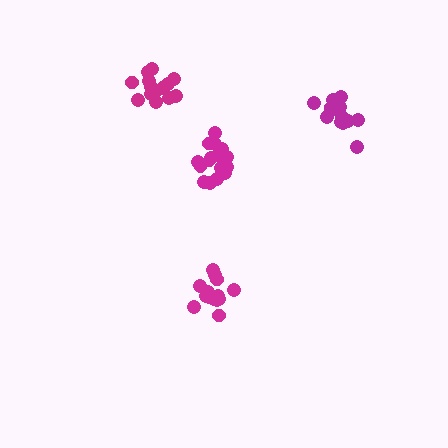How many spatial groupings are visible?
There are 4 spatial groupings.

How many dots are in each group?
Group 1: 16 dots, Group 2: 14 dots, Group 3: 18 dots, Group 4: 14 dots (62 total).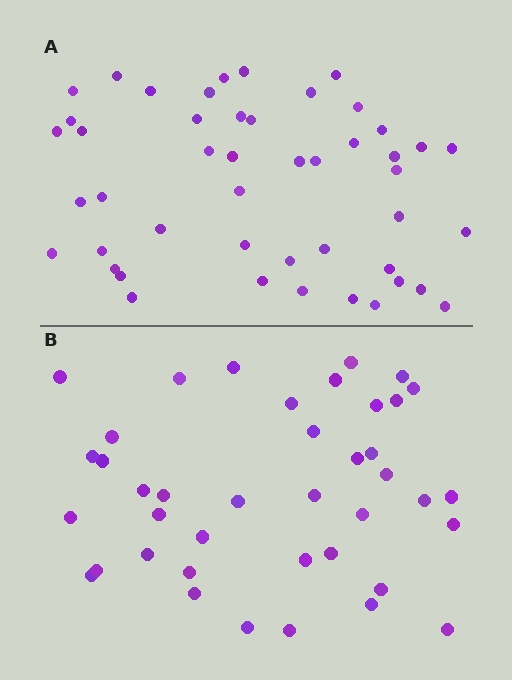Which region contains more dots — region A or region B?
Region A (the top region) has more dots.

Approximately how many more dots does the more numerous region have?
Region A has roughly 8 or so more dots than region B.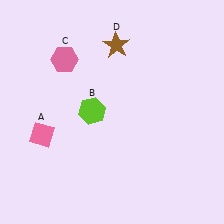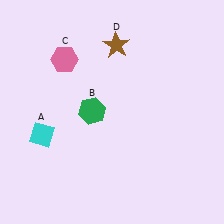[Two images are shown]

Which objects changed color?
A changed from pink to cyan. B changed from lime to green.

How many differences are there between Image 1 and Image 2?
There are 2 differences between the two images.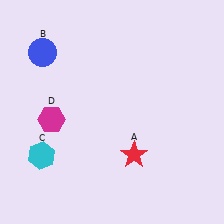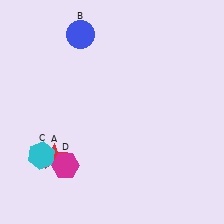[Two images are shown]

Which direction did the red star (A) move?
The red star (A) moved left.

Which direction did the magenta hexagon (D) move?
The magenta hexagon (D) moved down.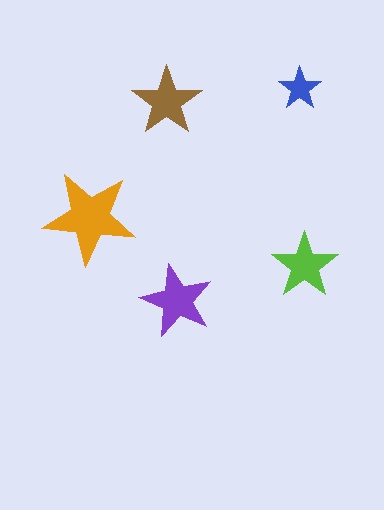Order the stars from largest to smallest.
the orange one, the purple one, the brown one, the lime one, the blue one.